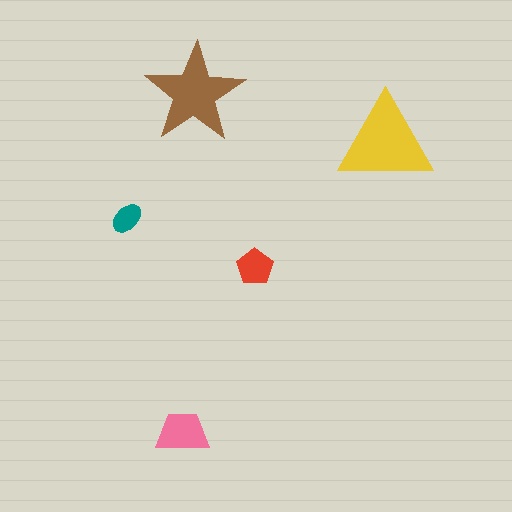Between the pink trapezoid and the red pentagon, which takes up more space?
The pink trapezoid.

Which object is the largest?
The yellow triangle.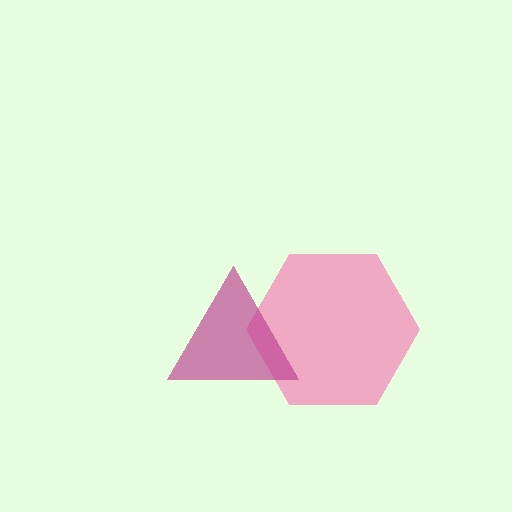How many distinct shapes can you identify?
There are 2 distinct shapes: a pink hexagon, a magenta triangle.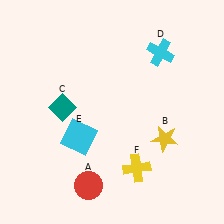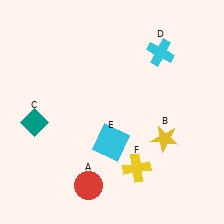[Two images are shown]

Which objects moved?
The objects that moved are: the teal diamond (C), the cyan square (E).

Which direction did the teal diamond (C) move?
The teal diamond (C) moved left.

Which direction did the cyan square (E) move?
The cyan square (E) moved right.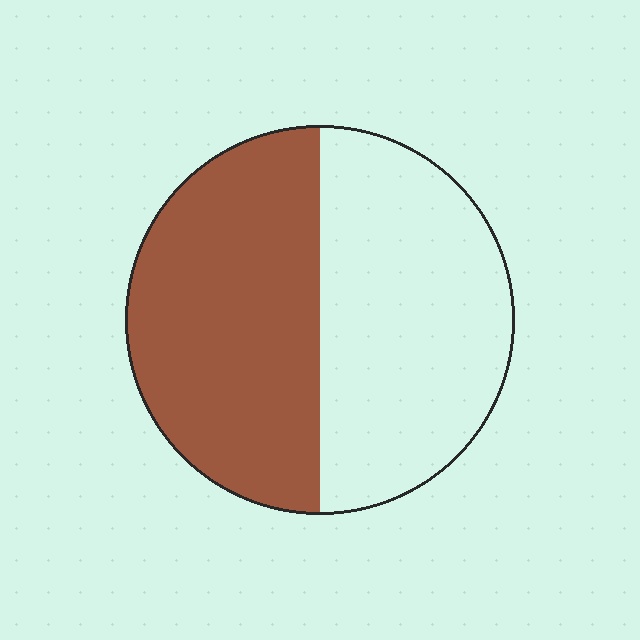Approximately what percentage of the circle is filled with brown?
Approximately 50%.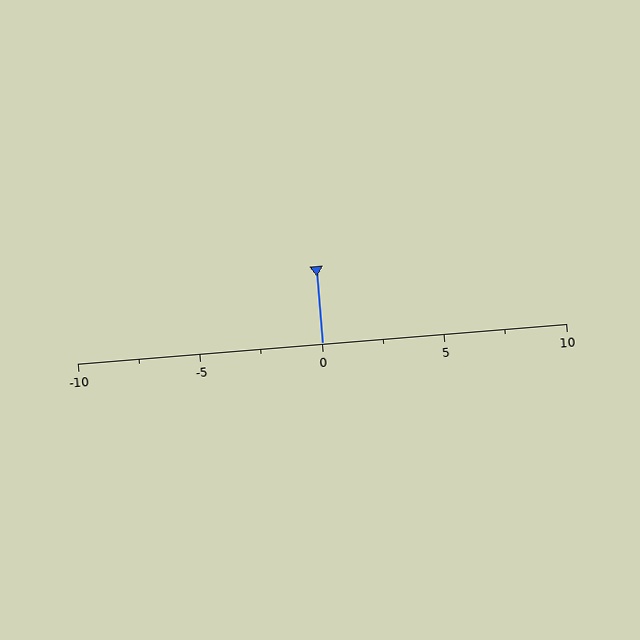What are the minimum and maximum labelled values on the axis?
The axis runs from -10 to 10.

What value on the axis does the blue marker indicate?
The marker indicates approximately 0.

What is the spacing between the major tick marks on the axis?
The major ticks are spaced 5 apart.